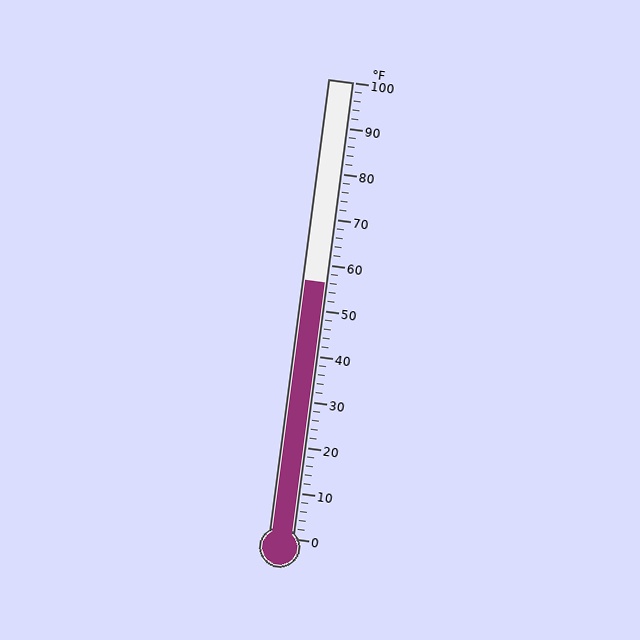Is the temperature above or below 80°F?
The temperature is below 80°F.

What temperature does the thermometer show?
The thermometer shows approximately 56°F.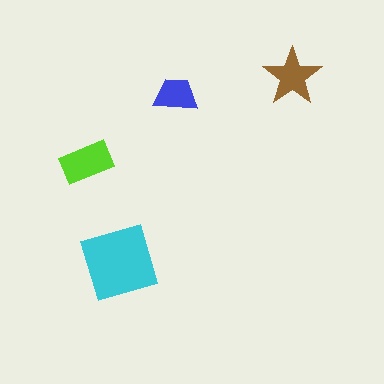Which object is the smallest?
The blue trapezoid.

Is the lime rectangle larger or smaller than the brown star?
Larger.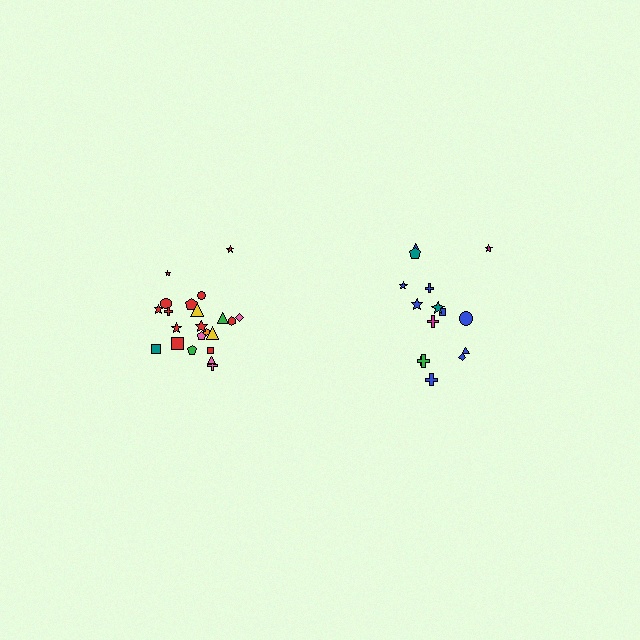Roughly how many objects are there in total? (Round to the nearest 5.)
Roughly 35 objects in total.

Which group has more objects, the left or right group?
The left group.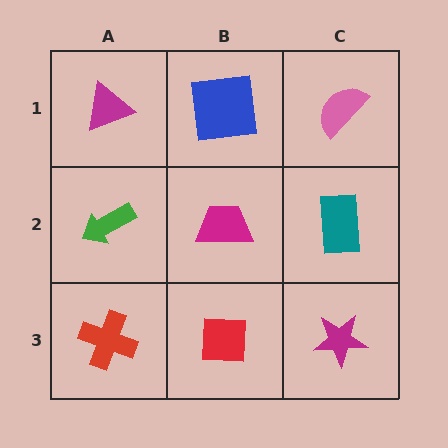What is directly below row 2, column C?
A magenta star.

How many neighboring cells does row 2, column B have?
4.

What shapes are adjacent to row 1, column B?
A magenta trapezoid (row 2, column B), a magenta triangle (row 1, column A), a pink semicircle (row 1, column C).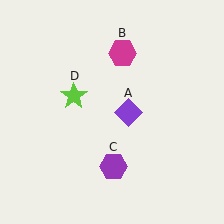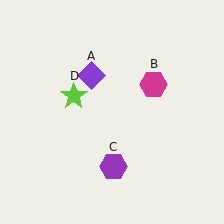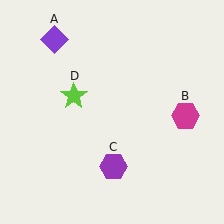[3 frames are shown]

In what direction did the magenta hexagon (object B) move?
The magenta hexagon (object B) moved down and to the right.